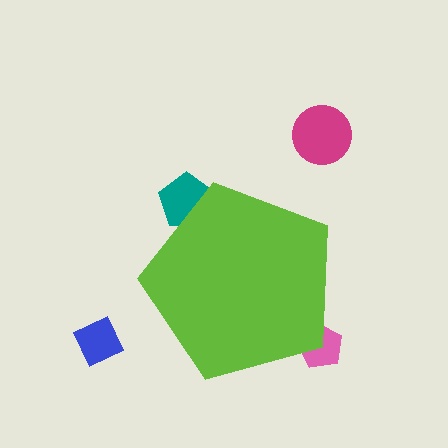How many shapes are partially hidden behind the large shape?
2 shapes are partially hidden.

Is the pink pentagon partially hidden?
Yes, the pink pentagon is partially hidden behind the lime pentagon.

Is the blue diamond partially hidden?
No, the blue diamond is fully visible.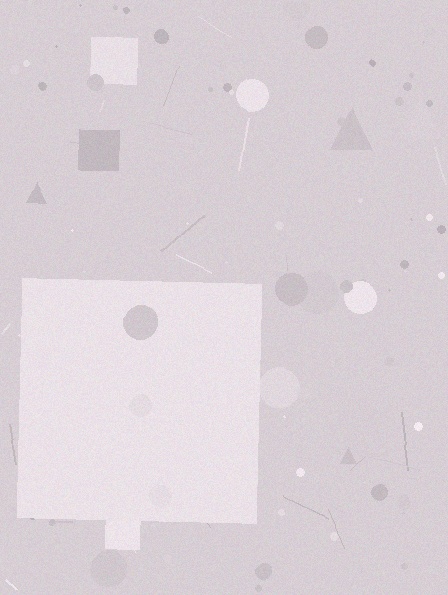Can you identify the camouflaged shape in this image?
The camouflaged shape is a square.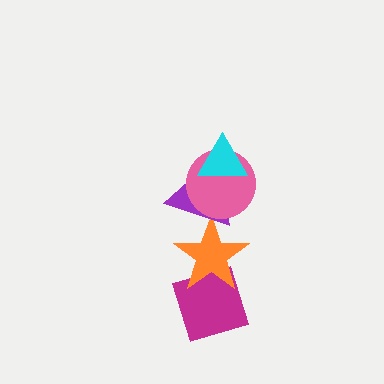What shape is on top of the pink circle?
The cyan triangle is on top of the pink circle.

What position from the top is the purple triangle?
The purple triangle is 3rd from the top.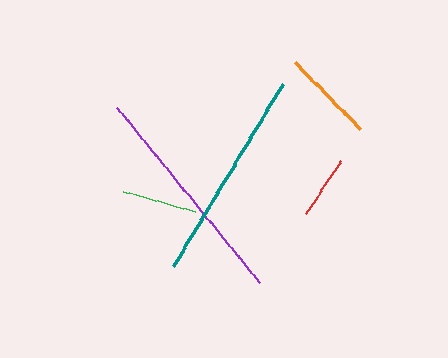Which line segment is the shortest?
The red line is the shortest at approximately 63 pixels.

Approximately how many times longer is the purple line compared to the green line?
The purple line is approximately 3.0 times the length of the green line.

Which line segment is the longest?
The purple line is the longest at approximately 225 pixels.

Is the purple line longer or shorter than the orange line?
The purple line is longer than the orange line.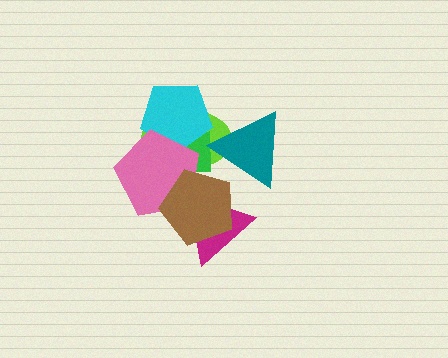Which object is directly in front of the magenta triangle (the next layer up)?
The pink pentagon is directly in front of the magenta triangle.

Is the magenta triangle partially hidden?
Yes, it is partially covered by another shape.